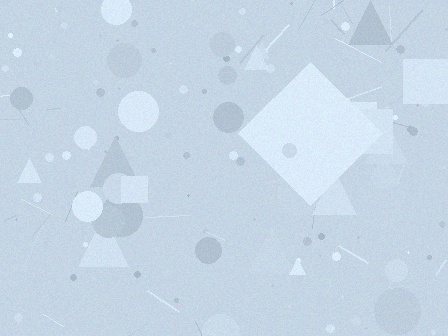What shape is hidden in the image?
A diamond is hidden in the image.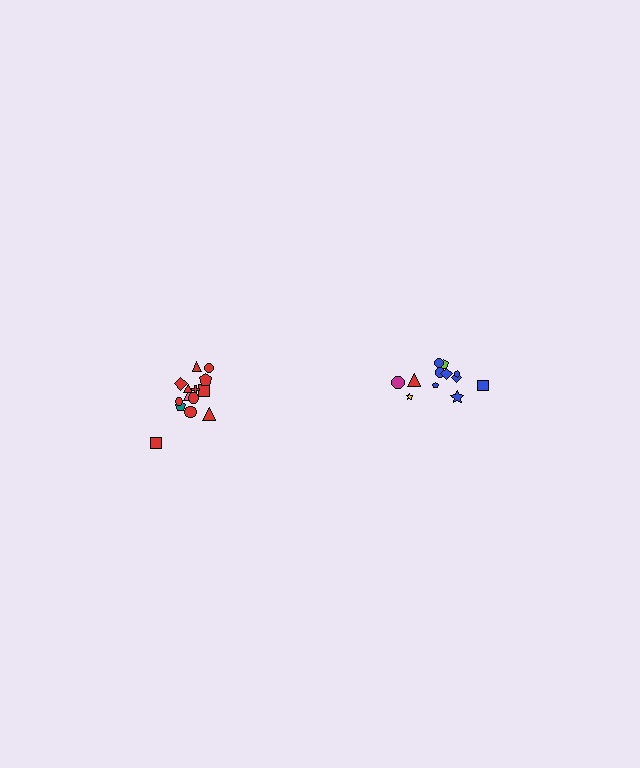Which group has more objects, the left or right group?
The left group.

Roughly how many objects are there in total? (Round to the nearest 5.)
Roughly 25 objects in total.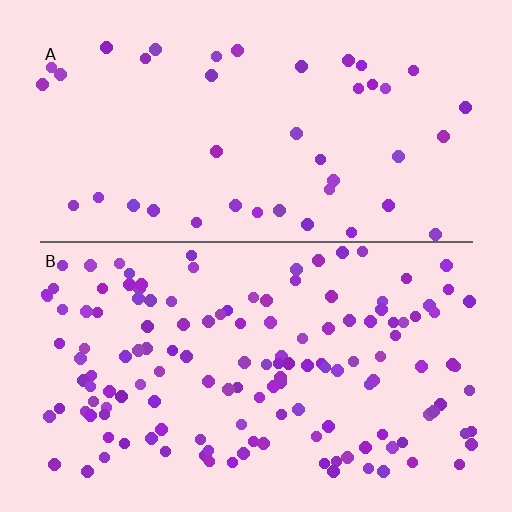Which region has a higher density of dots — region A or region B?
B (the bottom).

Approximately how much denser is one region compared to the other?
Approximately 3.3× — region B over region A.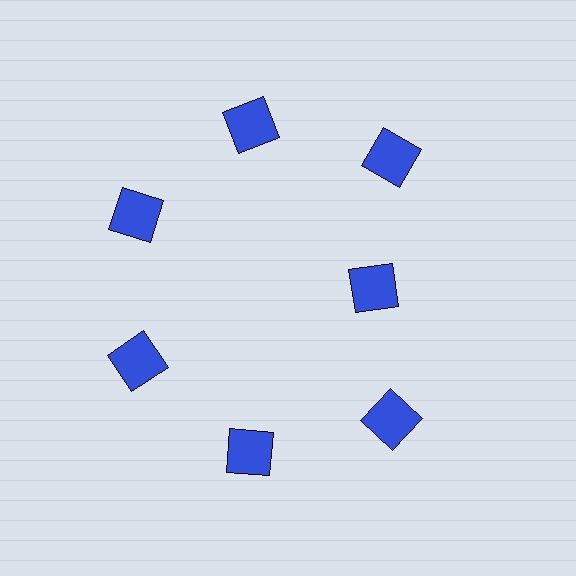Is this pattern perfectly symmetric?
No. The 7 blue squares are arranged in a ring, but one element near the 3 o'clock position is pulled inward toward the center, breaking the 7-fold rotational symmetry.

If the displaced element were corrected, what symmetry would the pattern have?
It would have 7-fold rotational symmetry — the pattern would map onto itself every 51 degrees.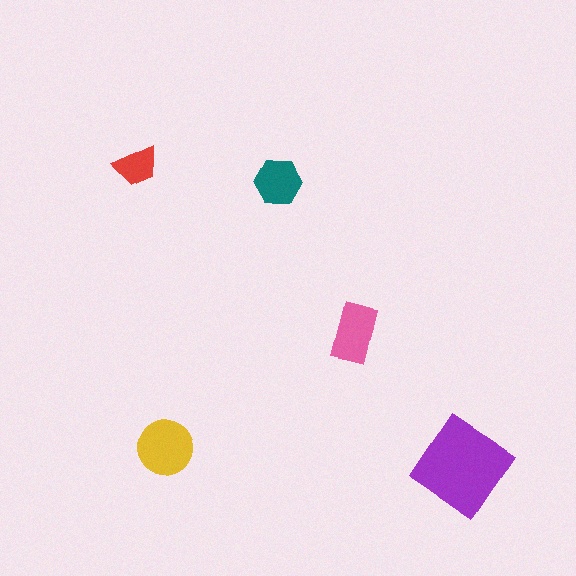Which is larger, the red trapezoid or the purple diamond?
The purple diamond.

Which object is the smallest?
The red trapezoid.